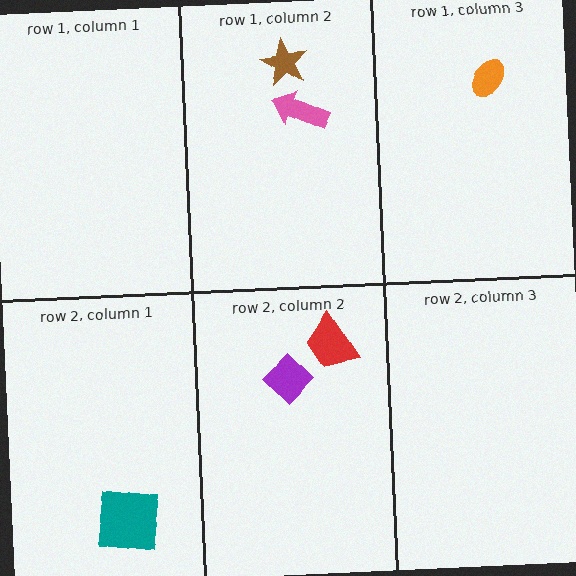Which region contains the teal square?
The row 2, column 1 region.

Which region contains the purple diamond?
The row 2, column 2 region.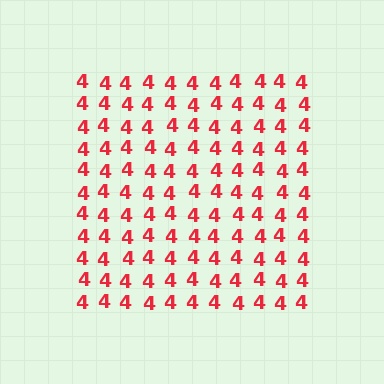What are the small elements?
The small elements are digit 4's.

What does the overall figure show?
The overall figure shows a square.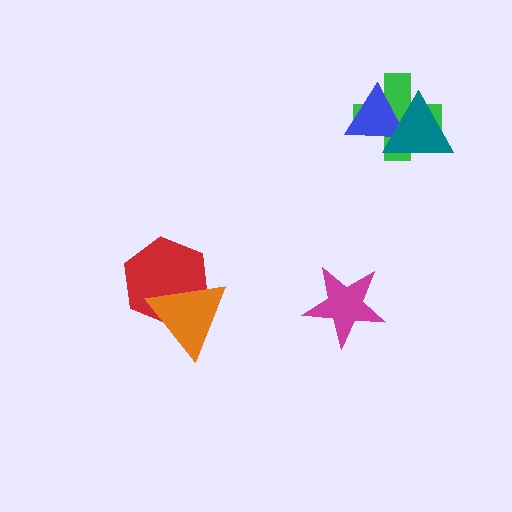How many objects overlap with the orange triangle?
1 object overlaps with the orange triangle.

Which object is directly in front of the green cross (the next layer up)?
The blue triangle is directly in front of the green cross.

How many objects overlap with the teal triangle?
2 objects overlap with the teal triangle.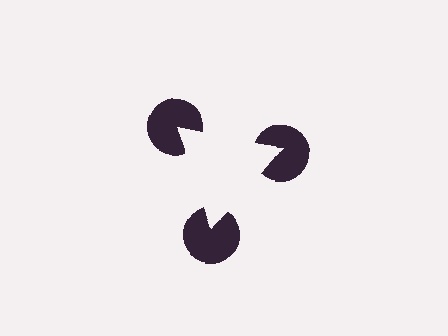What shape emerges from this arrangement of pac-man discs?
An illusory triangle — its edges are inferred from the aligned wedge cuts in the pac-man discs, not physically drawn.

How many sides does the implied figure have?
3 sides.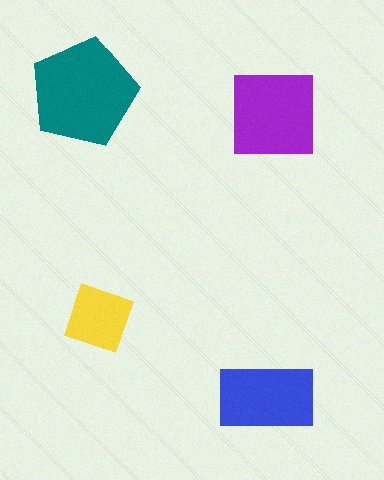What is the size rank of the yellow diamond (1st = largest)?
4th.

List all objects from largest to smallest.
The teal pentagon, the purple square, the blue rectangle, the yellow diamond.